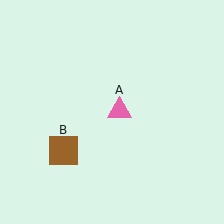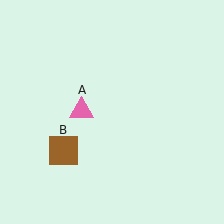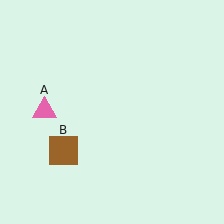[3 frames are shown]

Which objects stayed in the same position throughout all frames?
Brown square (object B) remained stationary.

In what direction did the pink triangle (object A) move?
The pink triangle (object A) moved left.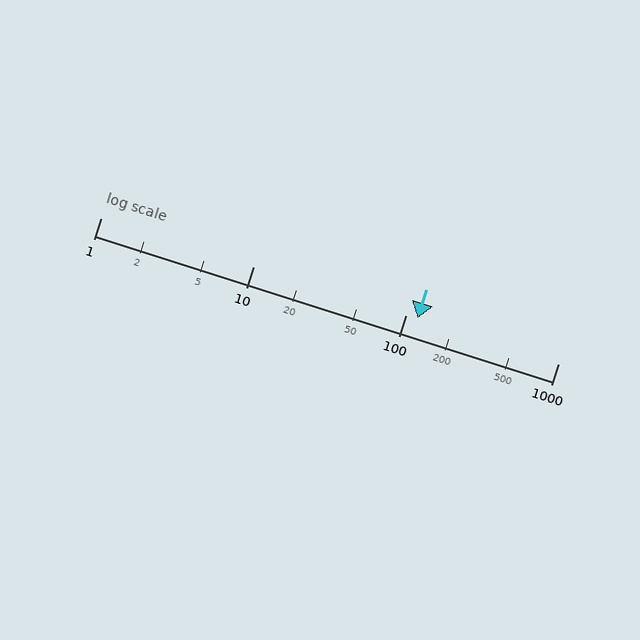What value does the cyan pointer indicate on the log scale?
The pointer indicates approximately 120.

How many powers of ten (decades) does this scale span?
The scale spans 3 decades, from 1 to 1000.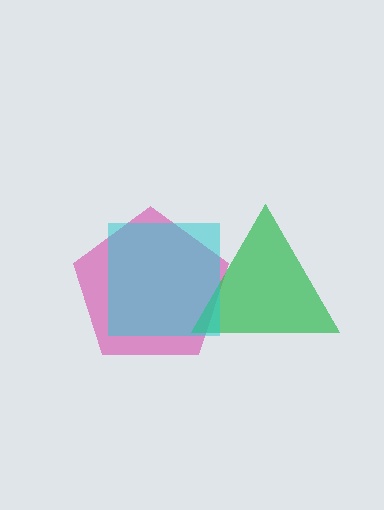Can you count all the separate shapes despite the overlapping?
Yes, there are 3 separate shapes.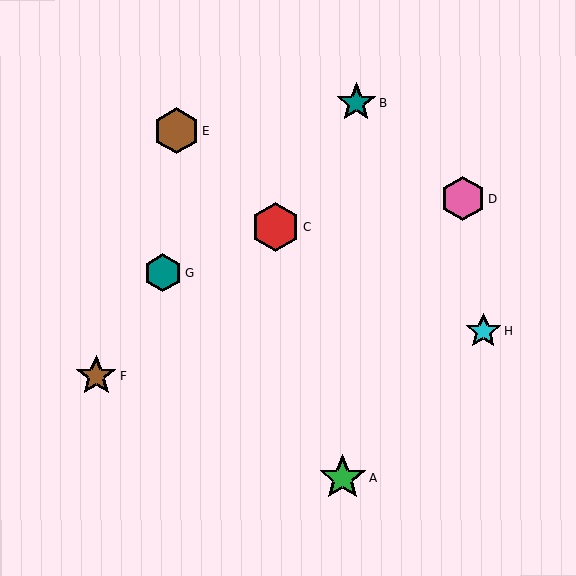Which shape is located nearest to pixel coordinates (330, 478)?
The green star (labeled A) at (343, 478) is nearest to that location.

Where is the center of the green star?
The center of the green star is at (343, 478).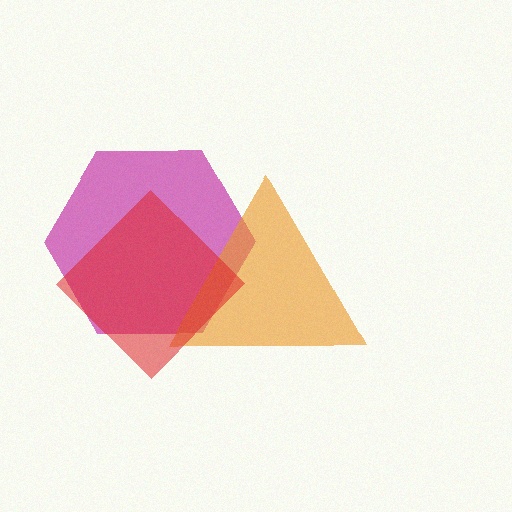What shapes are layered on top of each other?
The layered shapes are: a magenta hexagon, an orange triangle, a red diamond.